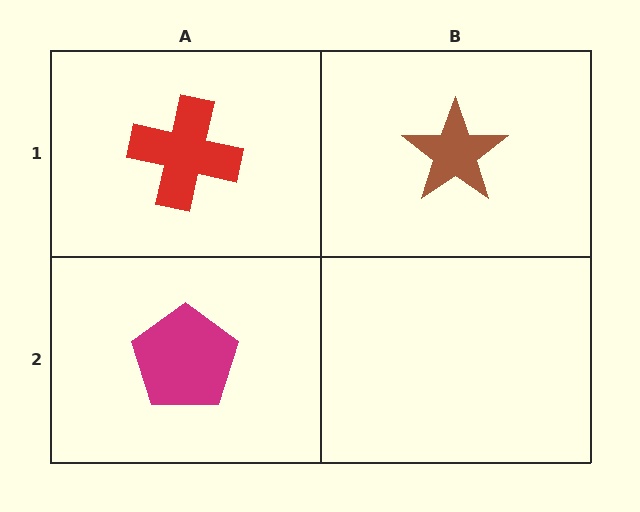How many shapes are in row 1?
2 shapes.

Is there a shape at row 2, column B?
No, that cell is empty.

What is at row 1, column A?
A red cross.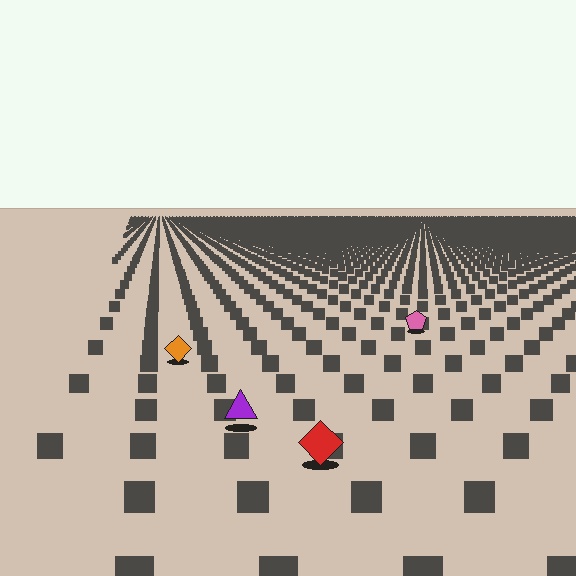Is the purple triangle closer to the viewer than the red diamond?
No. The red diamond is closer — you can tell from the texture gradient: the ground texture is coarser near it.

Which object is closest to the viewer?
The red diamond is closest. The texture marks near it are larger and more spread out.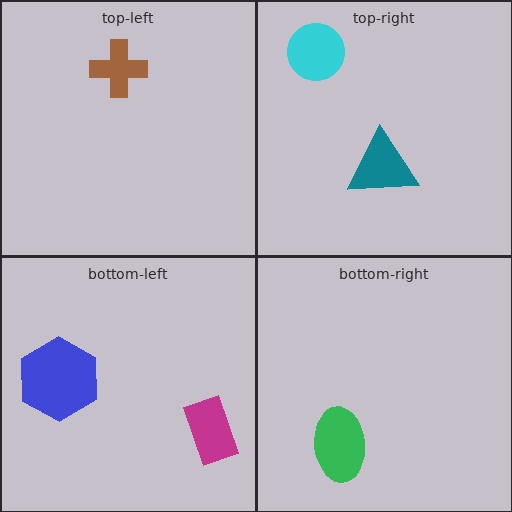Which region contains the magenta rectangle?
The bottom-left region.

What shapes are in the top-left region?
The brown cross.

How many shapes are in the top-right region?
2.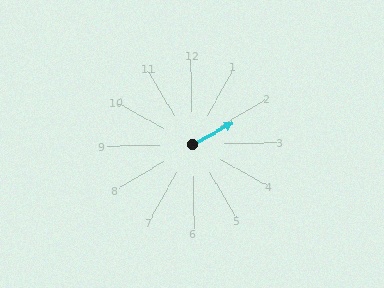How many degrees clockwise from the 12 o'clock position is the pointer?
Approximately 63 degrees.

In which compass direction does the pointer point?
Northeast.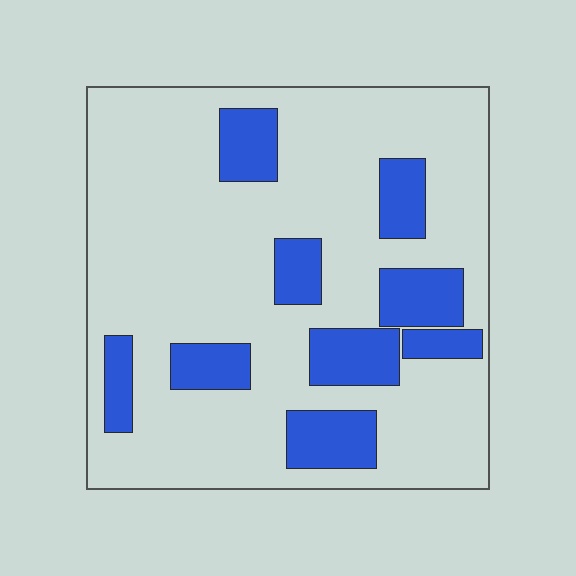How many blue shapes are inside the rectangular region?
9.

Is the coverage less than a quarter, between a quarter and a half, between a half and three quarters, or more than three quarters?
Less than a quarter.